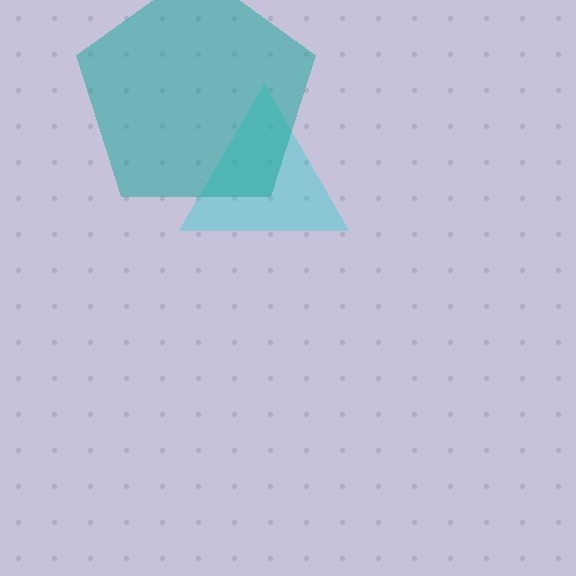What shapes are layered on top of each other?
The layered shapes are: a cyan triangle, a teal pentagon.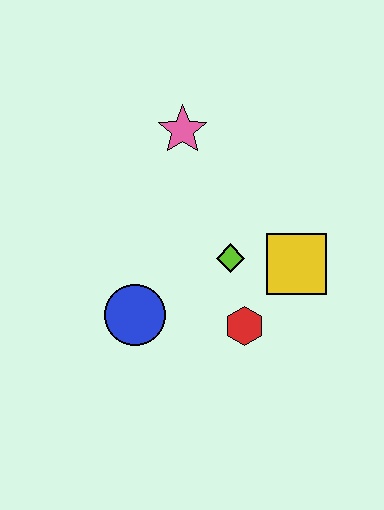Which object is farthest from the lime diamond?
The pink star is farthest from the lime diamond.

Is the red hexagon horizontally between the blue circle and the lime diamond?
No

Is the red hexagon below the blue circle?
Yes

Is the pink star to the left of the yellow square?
Yes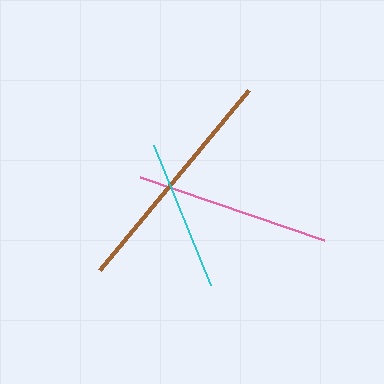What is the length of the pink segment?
The pink segment is approximately 194 pixels long.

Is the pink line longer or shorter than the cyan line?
The pink line is longer than the cyan line.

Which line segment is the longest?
The brown line is the longest at approximately 233 pixels.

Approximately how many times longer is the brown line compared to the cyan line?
The brown line is approximately 1.5 times the length of the cyan line.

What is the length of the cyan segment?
The cyan segment is approximately 151 pixels long.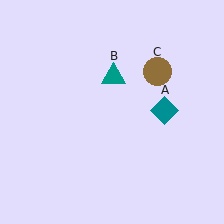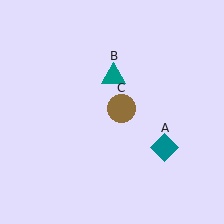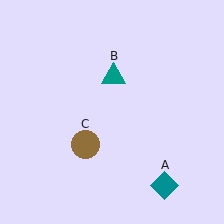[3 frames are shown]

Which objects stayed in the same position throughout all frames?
Teal triangle (object B) remained stationary.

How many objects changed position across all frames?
2 objects changed position: teal diamond (object A), brown circle (object C).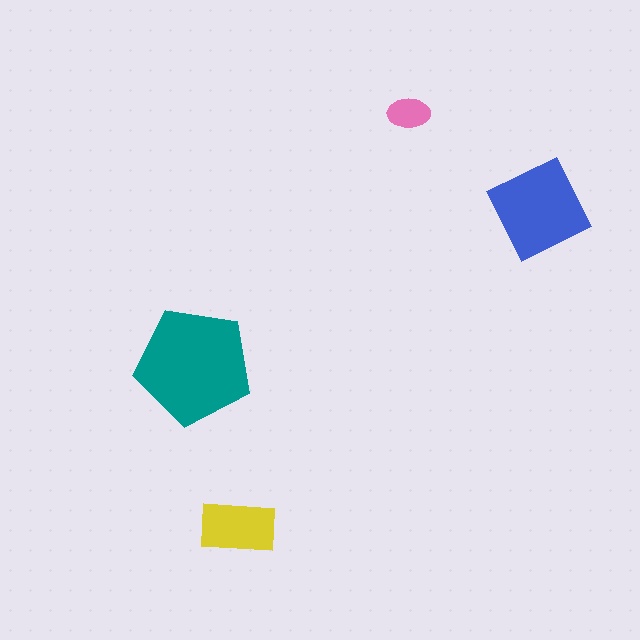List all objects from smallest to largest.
The pink ellipse, the yellow rectangle, the blue diamond, the teal pentagon.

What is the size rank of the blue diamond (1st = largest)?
2nd.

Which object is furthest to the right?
The blue diamond is rightmost.